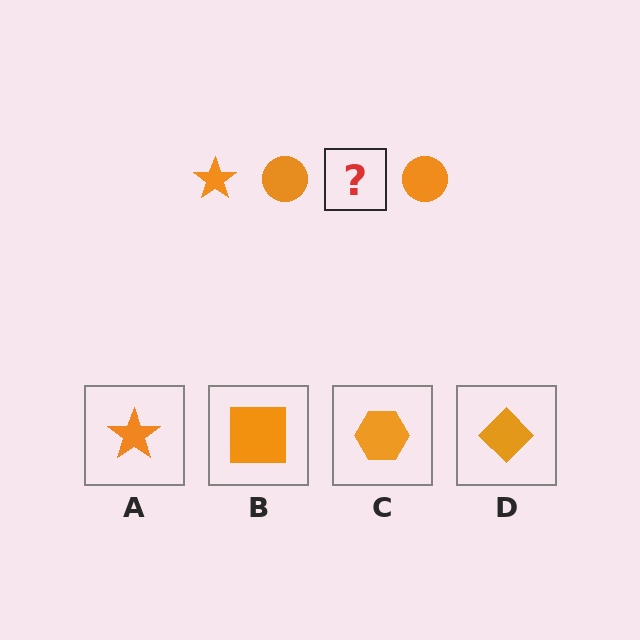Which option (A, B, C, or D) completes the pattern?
A.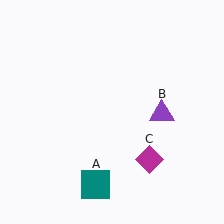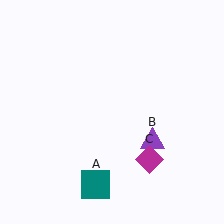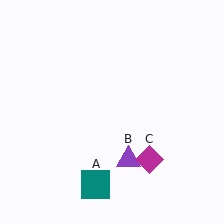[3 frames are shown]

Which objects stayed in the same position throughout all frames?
Teal square (object A) and magenta diamond (object C) remained stationary.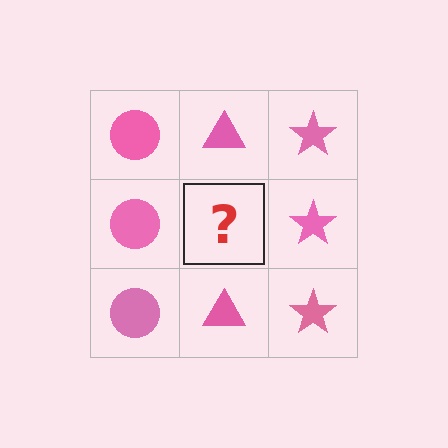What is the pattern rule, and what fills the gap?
The rule is that each column has a consistent shape. The gap should be filled with a pink triangle.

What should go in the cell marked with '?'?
The missing cell should contain a pink triangle.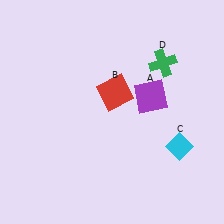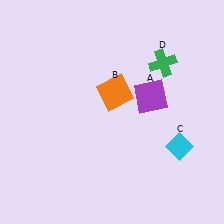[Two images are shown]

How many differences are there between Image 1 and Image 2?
There is 1 difference between the two images.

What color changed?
The square (B) changed from red in Image 1 to orange in Image 2.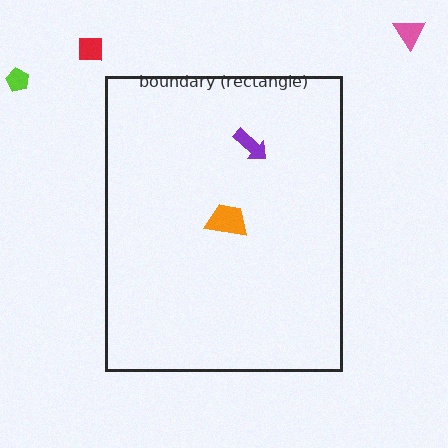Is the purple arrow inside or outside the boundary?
Inside.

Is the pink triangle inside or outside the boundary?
Outside.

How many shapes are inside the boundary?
2 inside, 3 outside.